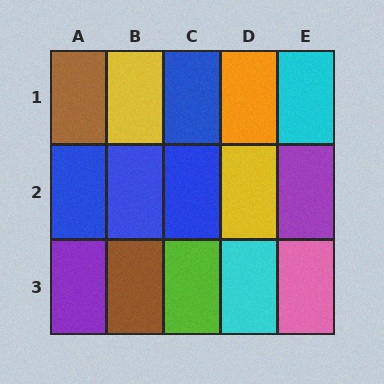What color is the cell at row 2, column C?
Blue.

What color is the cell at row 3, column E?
Pink.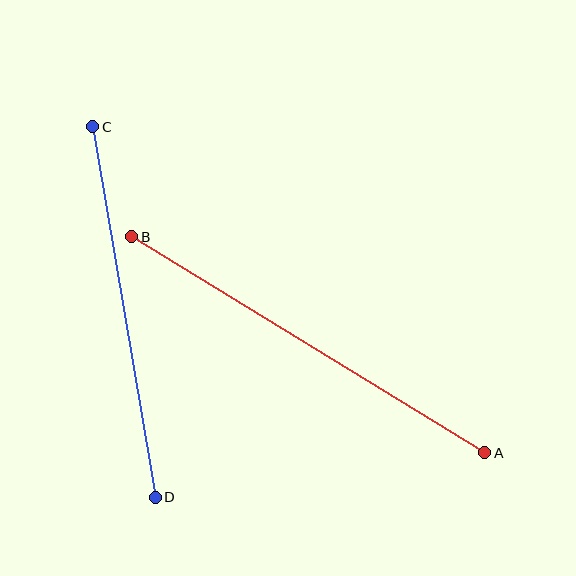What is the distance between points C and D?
The distance is approximately 376 pixels.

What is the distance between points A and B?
The distance is approximately 414 pixels.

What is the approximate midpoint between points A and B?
The midpoint is at approximately (308, 345) pixels.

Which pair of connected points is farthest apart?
Points A and B are farthest apart.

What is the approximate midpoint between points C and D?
The midpoint is at approximately (124, 312) pixels.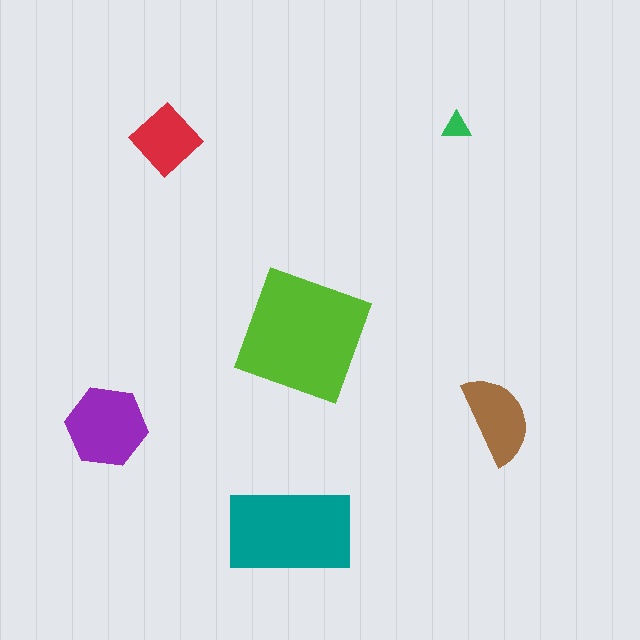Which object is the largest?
The lime square.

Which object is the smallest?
The green triangle.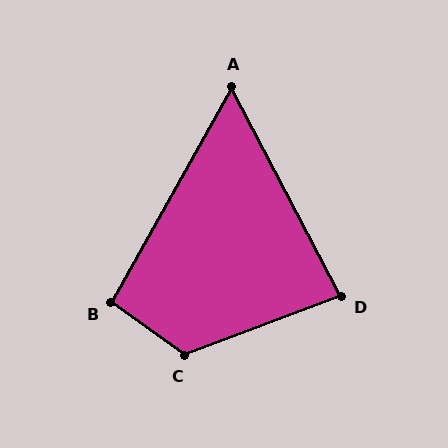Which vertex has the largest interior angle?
C, at approximately 123 degrees.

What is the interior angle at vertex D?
Approximately 83 degrees (acute).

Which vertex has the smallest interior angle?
A, at approximately 57 degrees.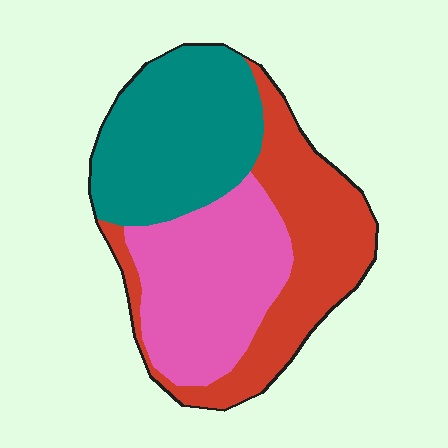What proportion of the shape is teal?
Teal covers about 35% of the shape.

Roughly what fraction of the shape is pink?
Pink covers around 35% of the shape.